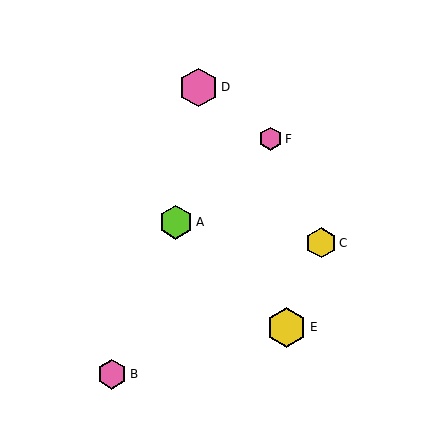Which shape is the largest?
The yellow hexagon (labeled E) is the largest.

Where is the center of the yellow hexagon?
The center of the yellow hexagon is at (321, 243).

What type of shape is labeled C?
Shape C is a yellow hexagon.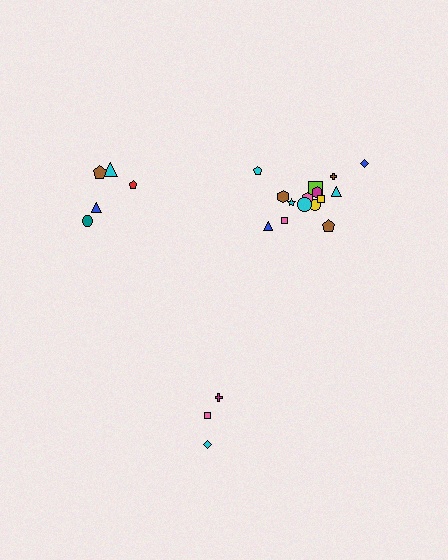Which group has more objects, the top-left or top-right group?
The top-right group.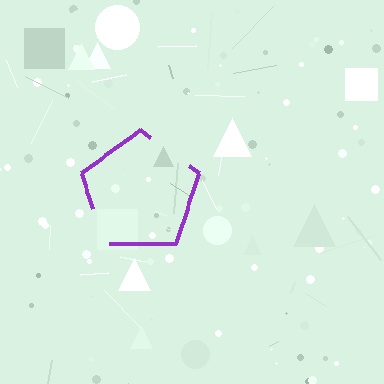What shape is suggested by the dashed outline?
The dashed outline suggests a pentagon.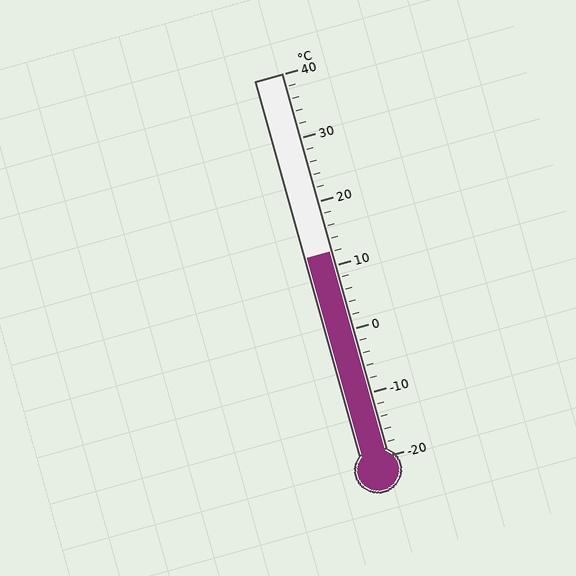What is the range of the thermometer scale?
The thermometer scale ranges from -20°C to 40°C.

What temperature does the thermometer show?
The thermometer shows approximately 12°C.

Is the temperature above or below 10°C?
The temperature is above 10°C.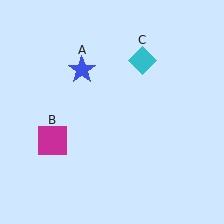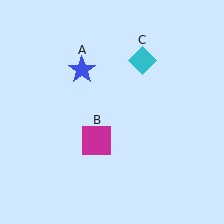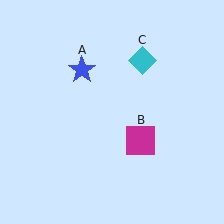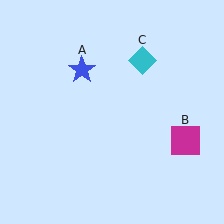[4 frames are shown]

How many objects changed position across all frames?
1 object changed position: magenta square (object B).